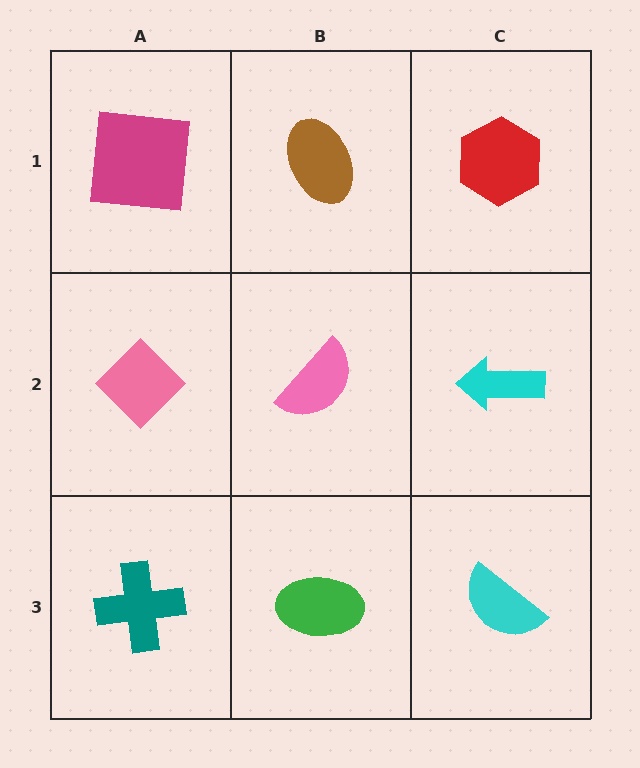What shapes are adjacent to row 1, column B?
A pink semicircle (row 2, column B), a magenta square (row 1, column A), a red hexagon (row 1, column C).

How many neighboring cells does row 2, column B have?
4.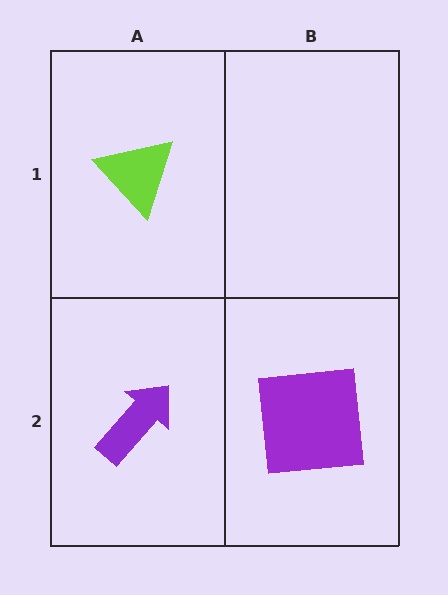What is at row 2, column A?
A purple arrow.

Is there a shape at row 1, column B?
No, that cell is empty.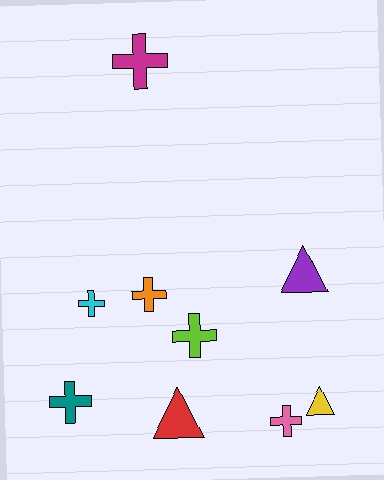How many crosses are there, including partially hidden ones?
There are 6 crosses.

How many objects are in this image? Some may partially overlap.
There are 9 objects.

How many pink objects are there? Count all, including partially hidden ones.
There is 1 pink object.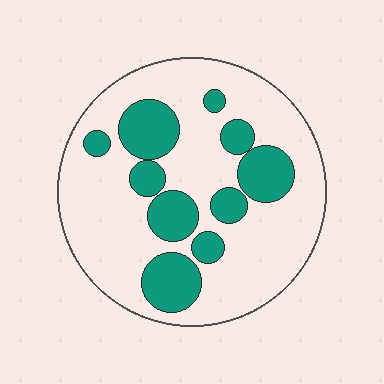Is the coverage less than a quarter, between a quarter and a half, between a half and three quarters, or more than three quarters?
Between a quarter and a half.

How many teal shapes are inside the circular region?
10.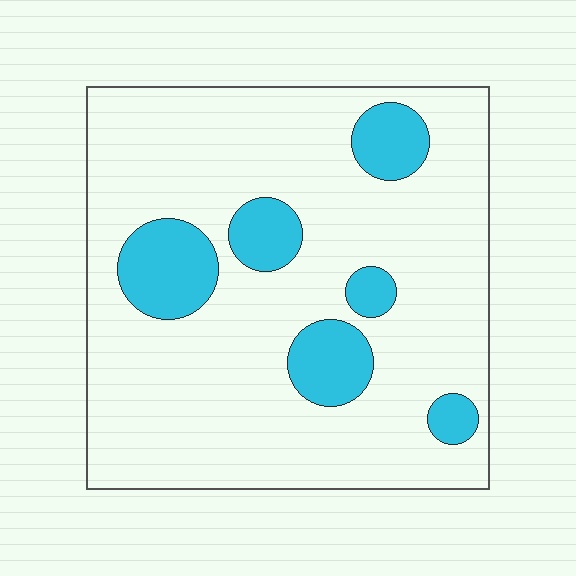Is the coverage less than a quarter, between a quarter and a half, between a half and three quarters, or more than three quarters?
Less than a quarter.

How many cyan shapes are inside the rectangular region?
6.